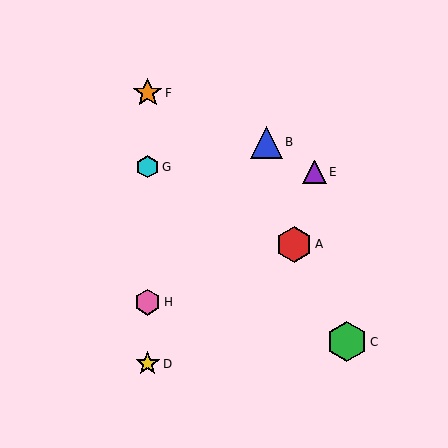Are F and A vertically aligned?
No, F is at x≈148 and A is at x≈294.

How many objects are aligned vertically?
4 objects (D, F, G, H) are aligned vertically.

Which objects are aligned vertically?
Objects D, F, G, H are aligned vertically.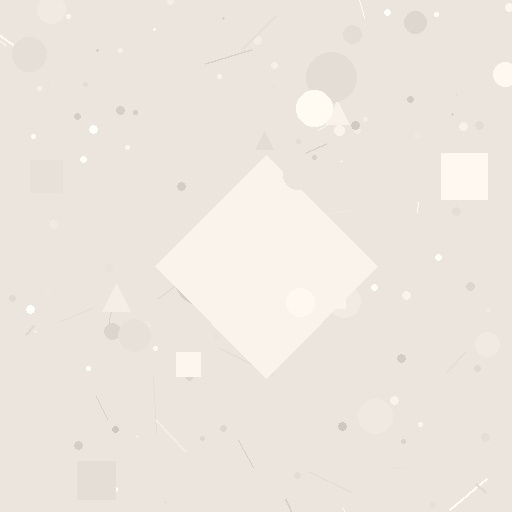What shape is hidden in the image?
A diamond is hidden in the image.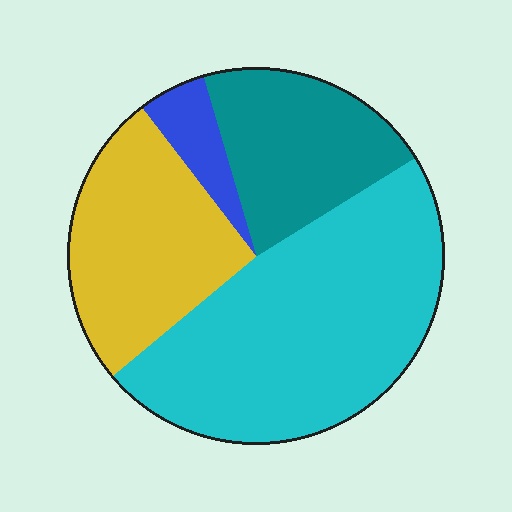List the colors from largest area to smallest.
From largest to smallest: cyan, yellow, teal, blue.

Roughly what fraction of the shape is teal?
Teal covers roughly 20% of the shape.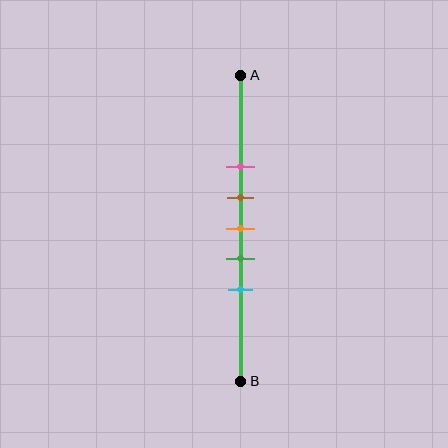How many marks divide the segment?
There are 5 marks dividing the segment.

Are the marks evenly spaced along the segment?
Yes, the marks are approximately evenly spaced.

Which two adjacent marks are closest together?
The brown and orange marks are the closest adjacent pair.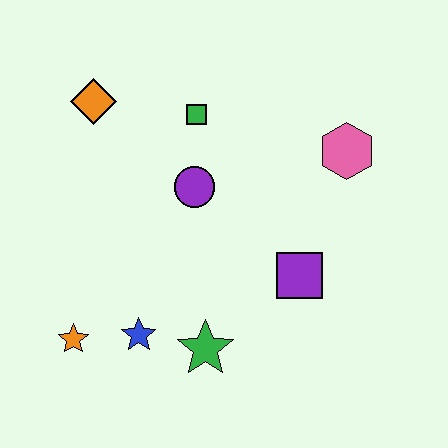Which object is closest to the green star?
The blue star is closest to the green star.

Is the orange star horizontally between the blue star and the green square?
No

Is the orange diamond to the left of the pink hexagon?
Yes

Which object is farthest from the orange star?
The pink hexagon is farthest from the orange star.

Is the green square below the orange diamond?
Yes